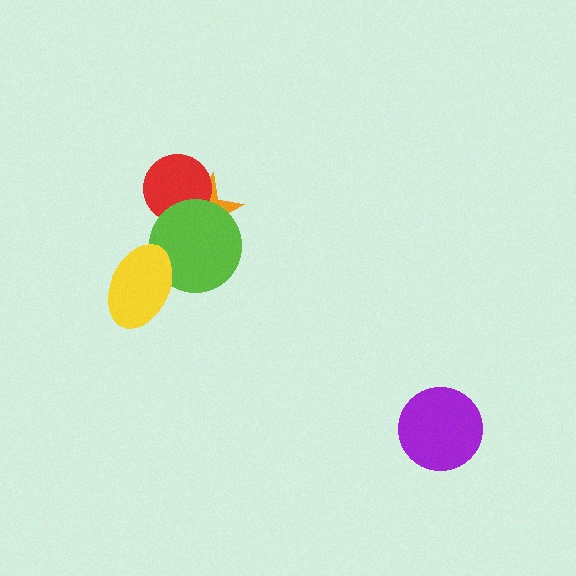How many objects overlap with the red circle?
2 objects overlap with the red circle.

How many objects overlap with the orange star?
2 objects overlap with the orange star.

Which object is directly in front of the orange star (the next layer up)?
The red circle is directly in front of the orange star.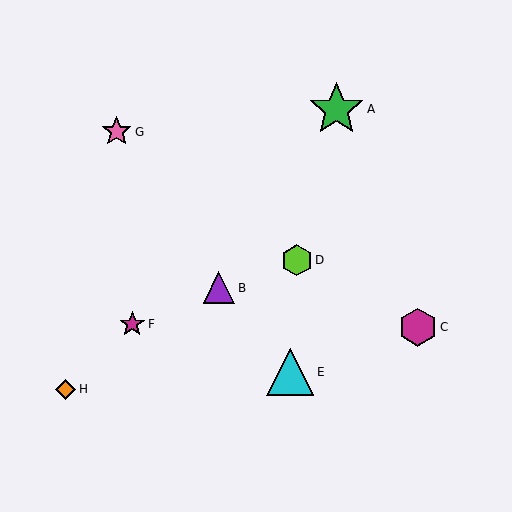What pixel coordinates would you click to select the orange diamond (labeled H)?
Click at (66, 389) to select the orange diamond H.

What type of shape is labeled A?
Shape A is a green star.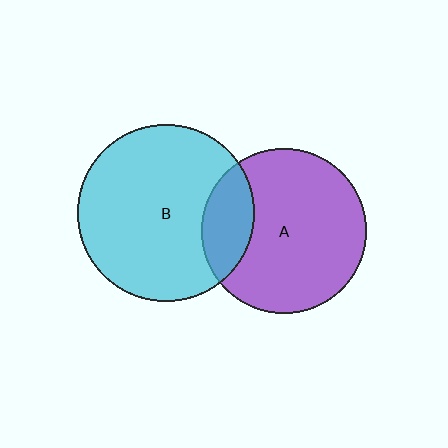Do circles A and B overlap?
Yes.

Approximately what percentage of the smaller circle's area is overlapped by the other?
Approximately 20%.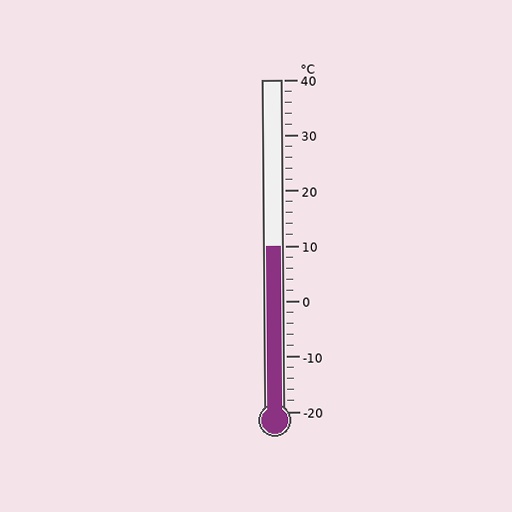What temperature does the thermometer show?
The thermometer shows approximately 10°C.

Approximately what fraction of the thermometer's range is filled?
The thermometer is filled to approximately 50% of its range.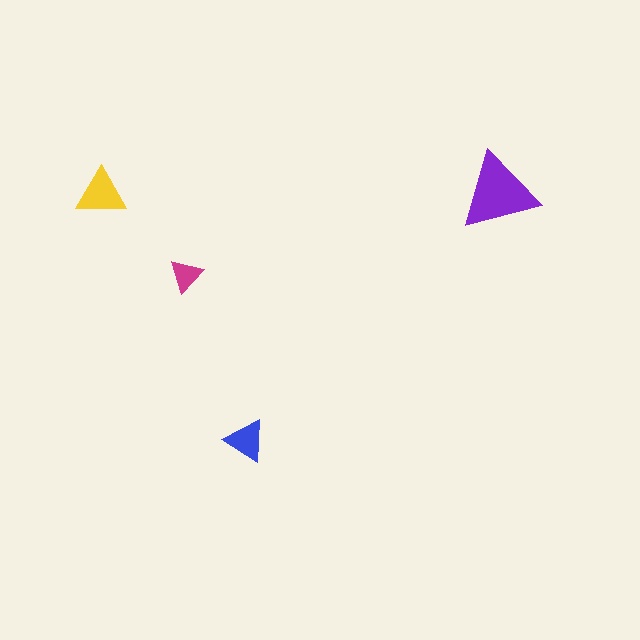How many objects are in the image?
There are 4 objects in the image.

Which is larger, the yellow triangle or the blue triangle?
The yellow one.